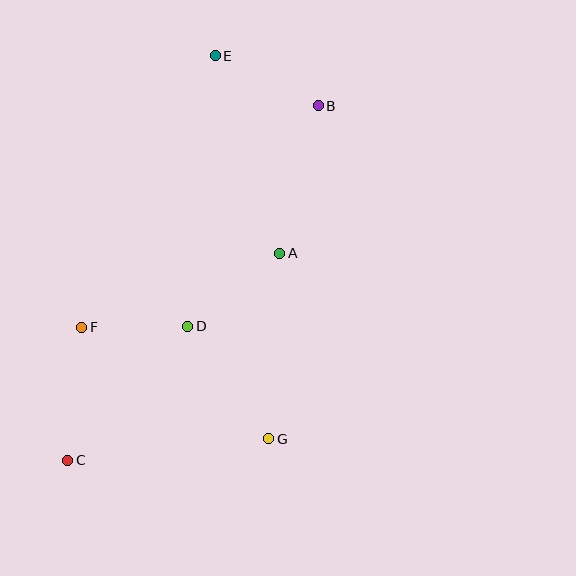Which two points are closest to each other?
Points D and F are closest to each other.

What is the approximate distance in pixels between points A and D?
The distance between A and D is approximately 117 pixels.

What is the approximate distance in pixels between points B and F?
The distance between B and F is approximately 324 pixels.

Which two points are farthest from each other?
Points B and C are farthest from each other.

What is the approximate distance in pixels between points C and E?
The distance between C and E is approximately 431 pixels.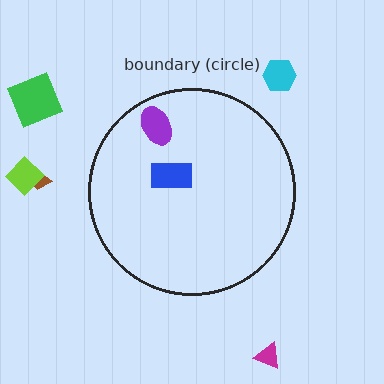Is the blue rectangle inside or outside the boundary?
Inside.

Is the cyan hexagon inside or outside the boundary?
Outside.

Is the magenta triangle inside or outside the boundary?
Outside.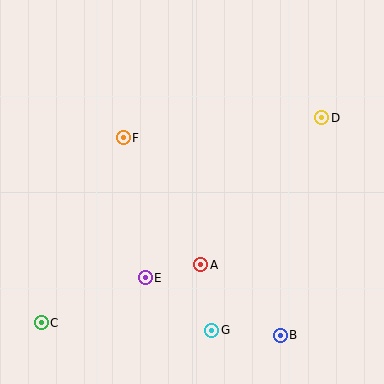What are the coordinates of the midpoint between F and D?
The midpoint between F and D is at (222, 128).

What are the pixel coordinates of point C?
Point C is at (41, 323).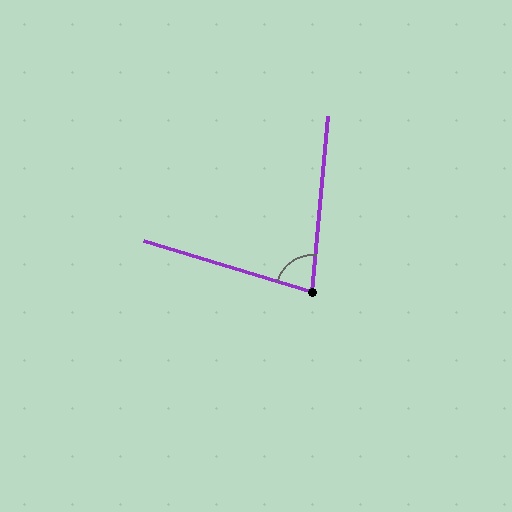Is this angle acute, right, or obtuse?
It is acute.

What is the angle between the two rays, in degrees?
Approximately 78 degrees.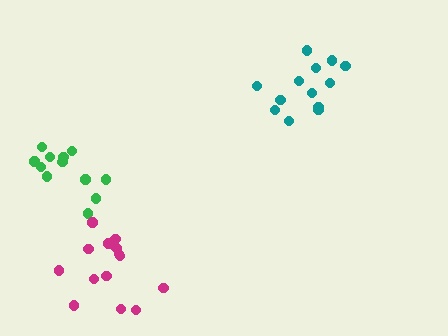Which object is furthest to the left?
The green cluster is leftmost.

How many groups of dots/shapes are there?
There are 3 groups.